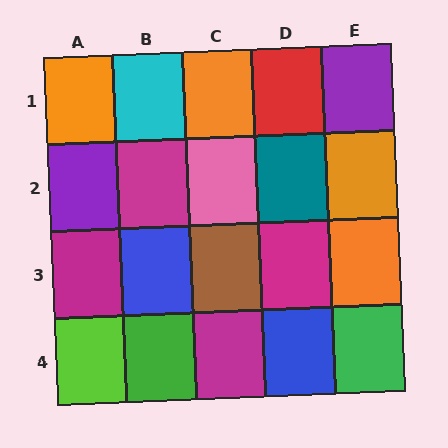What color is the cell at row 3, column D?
Magenta.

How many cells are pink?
1 cell is pink.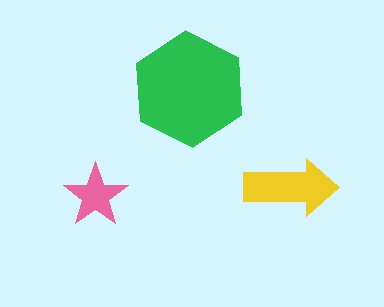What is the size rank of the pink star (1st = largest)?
3rd.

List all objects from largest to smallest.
The green hexagon, the yellow arrow, the pink star.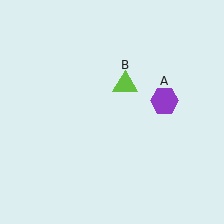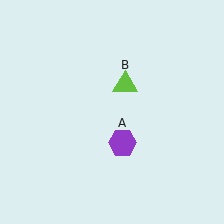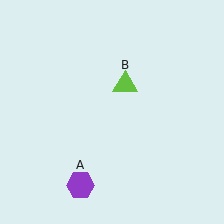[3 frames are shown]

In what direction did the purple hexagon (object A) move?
The purple hexagon (object A) moved down and to the left.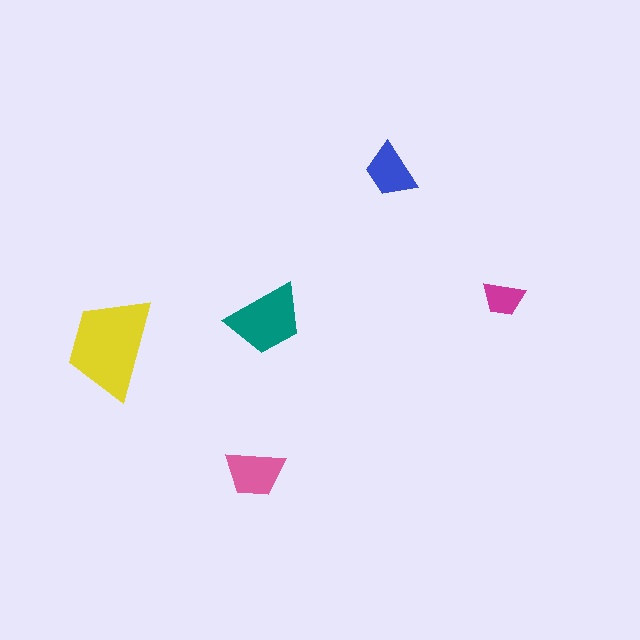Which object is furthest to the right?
The magenta trapezoid is rightmost.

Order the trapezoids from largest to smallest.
the yellow one, the teal one, the pink one, the blue one, the magenta one.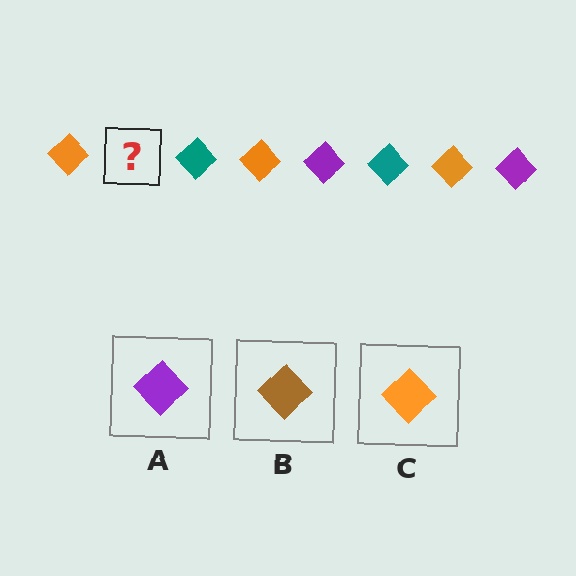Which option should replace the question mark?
Option A.